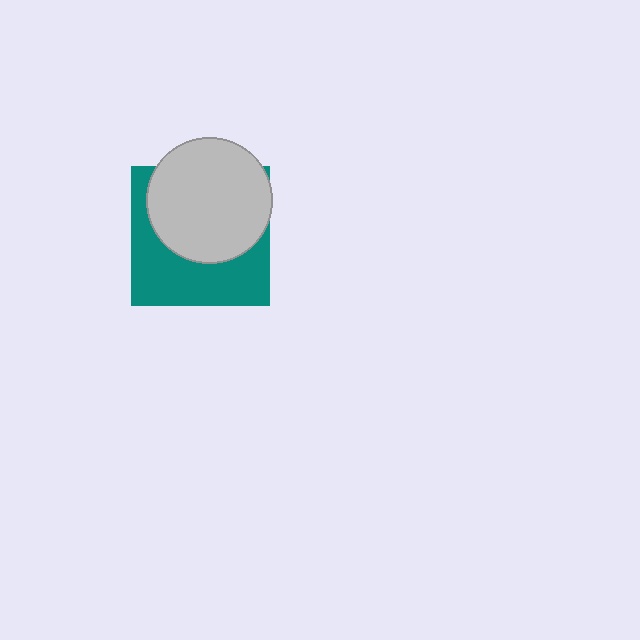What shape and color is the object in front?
The object in front is a light gray circle.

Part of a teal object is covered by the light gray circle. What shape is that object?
It is a square.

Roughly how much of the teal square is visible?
About half of it is visible (roughly 46%).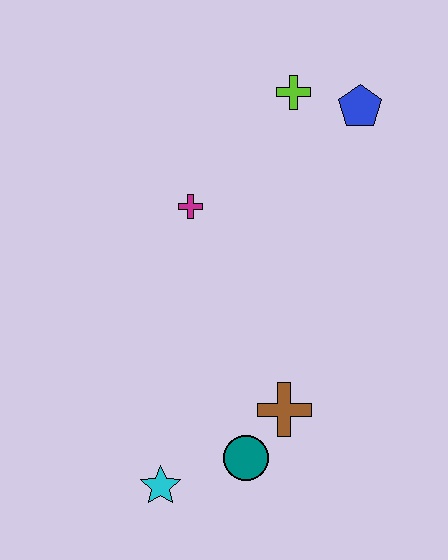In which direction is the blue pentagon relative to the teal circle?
The blue pentagon is above the teal circle.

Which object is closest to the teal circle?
The brown cross is closest to the teal circle.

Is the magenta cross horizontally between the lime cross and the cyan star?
Yes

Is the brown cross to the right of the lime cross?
No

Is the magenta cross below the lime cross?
Yes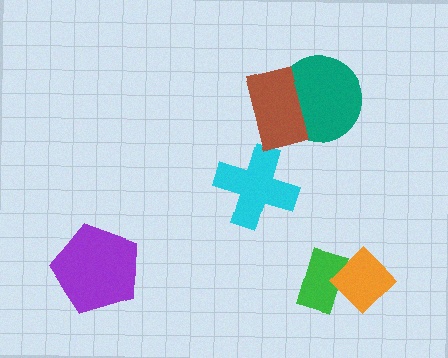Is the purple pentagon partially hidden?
No, no other shape covers it.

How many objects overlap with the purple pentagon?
0 objects overlap with the purple pentagon.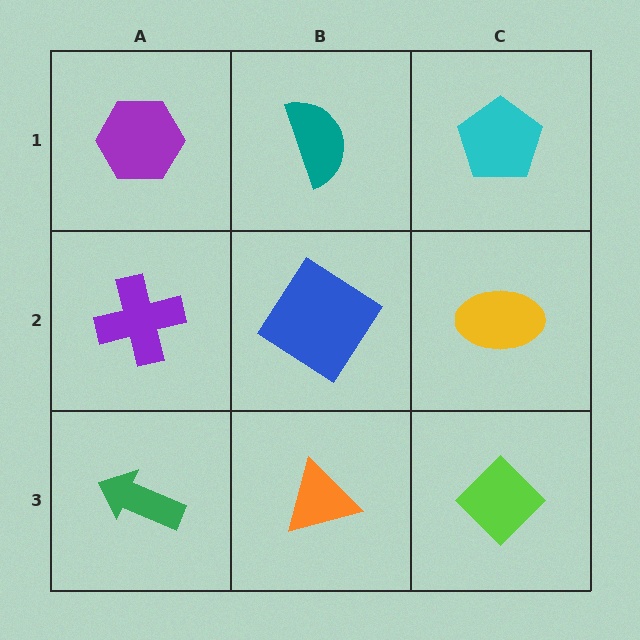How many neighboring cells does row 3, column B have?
3.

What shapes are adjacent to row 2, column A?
A purple hexagon (row 1, column A), a green arrow (row 3, column A), a blue diamond (row 2, column B).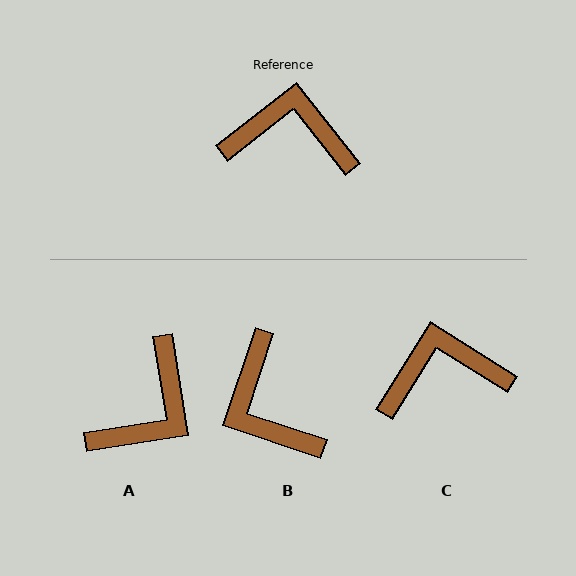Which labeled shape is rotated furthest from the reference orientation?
B, about 124 degrees away.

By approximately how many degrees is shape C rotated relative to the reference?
Approximately 20 degrees counter-clockwise.